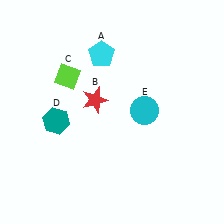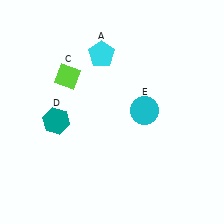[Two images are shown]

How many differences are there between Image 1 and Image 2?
There is 1 difference between the two images.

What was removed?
The red star (B) was removed in Image 2.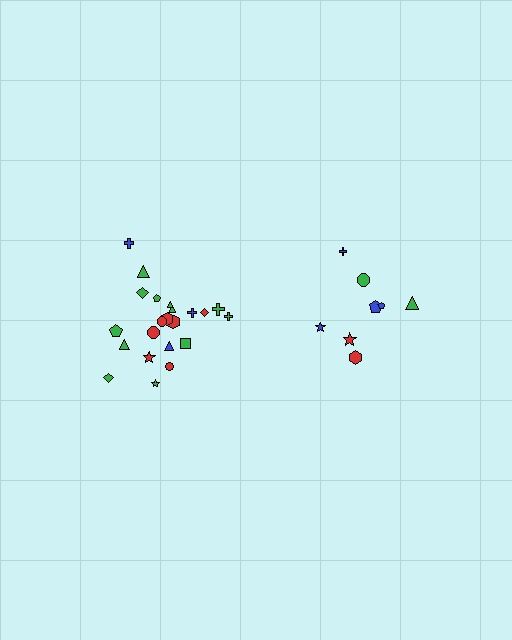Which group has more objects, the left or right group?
The left group.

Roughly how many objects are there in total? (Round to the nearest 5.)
Roughly 30 objects in total.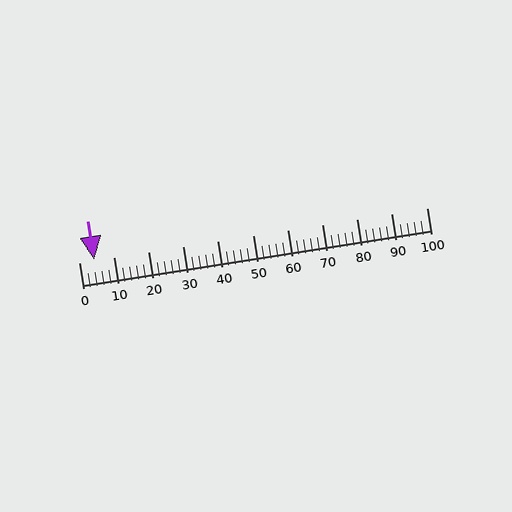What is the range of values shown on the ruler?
The ruler shows values from 0 to 100.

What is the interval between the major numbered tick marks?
The major tick marks are spaced 10 units apart.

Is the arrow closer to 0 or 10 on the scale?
The arrow is closer to 0.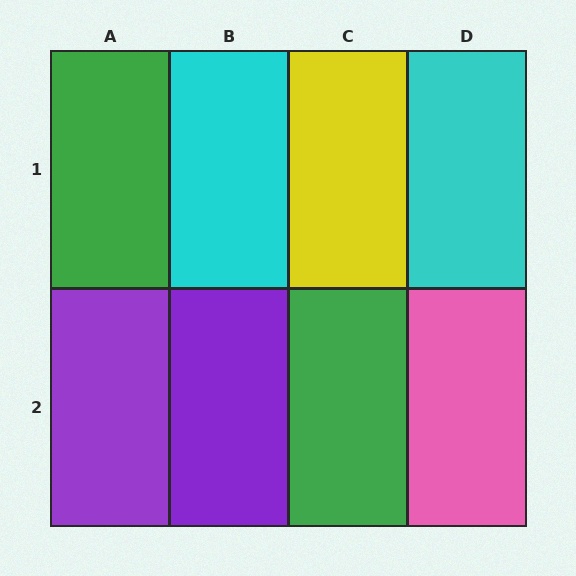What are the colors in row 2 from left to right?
Purple, purple, green, pink.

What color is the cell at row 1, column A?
Green.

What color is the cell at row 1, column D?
Cyan.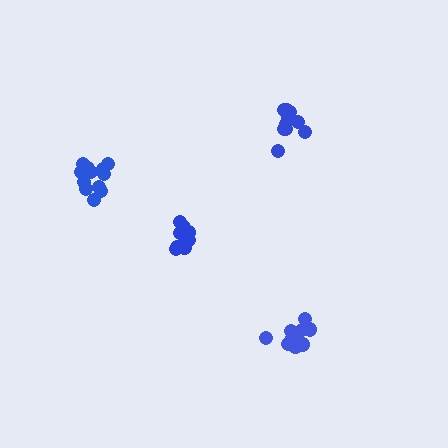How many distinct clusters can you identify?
There are 4 distinct clusters.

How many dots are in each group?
Group 1: 12 dots, Group 2: 14 dots, Group 3: 10 dots, Group 4: 13 dots (49 total).